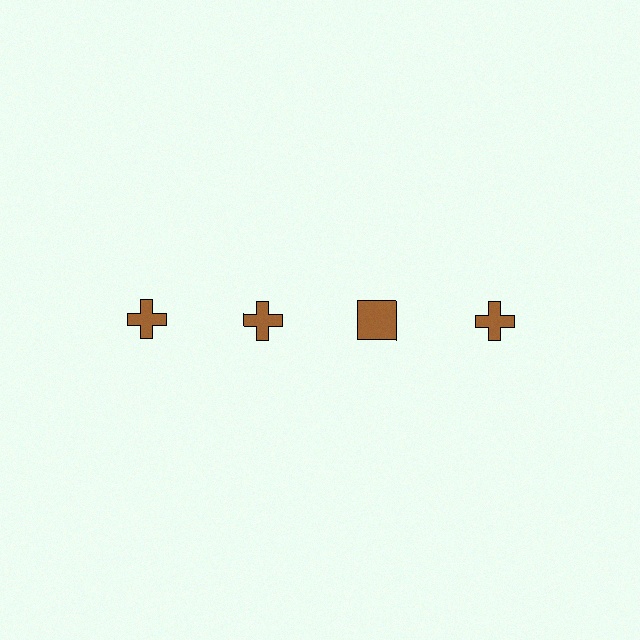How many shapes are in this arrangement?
There are 4 shapes arranged in a grid pattern.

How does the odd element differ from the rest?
It has a different shape: square instead of cross.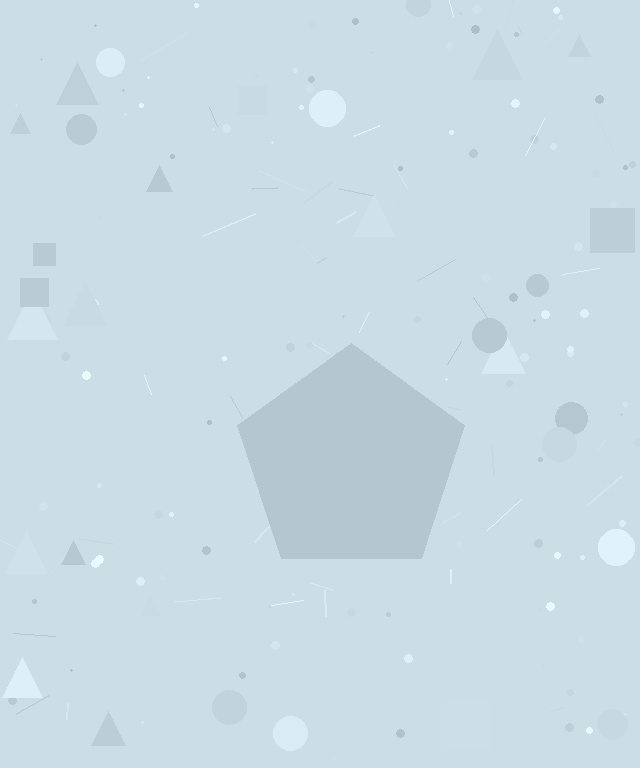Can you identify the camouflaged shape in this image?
The camouflaged shape is a pentagon.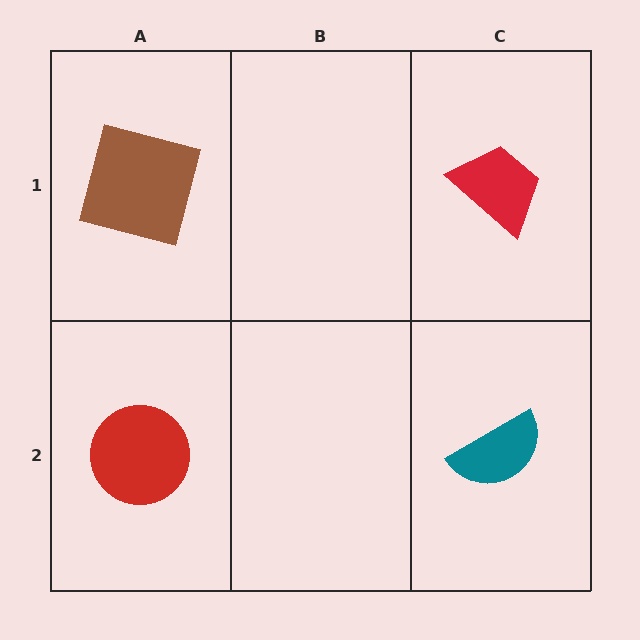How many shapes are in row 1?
2 shapes.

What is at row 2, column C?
A teal semicircle.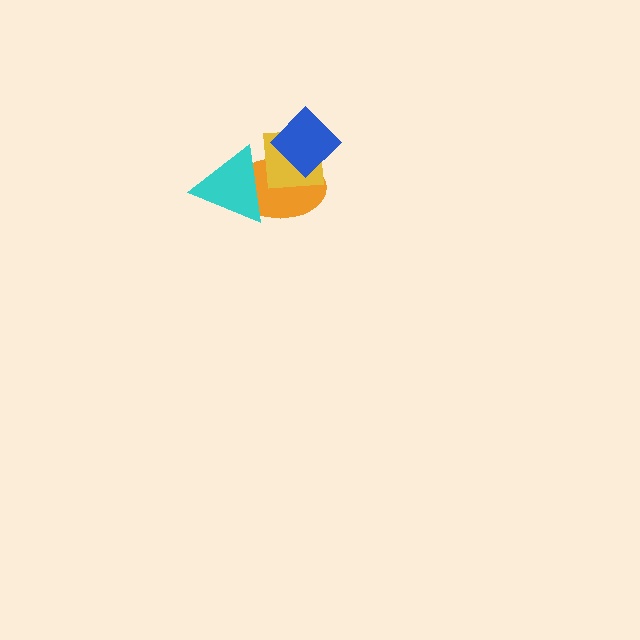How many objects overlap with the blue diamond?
2 objects overlap with the blue diamond.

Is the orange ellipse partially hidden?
Yes, it is partially covered by another shape.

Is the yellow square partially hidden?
Yes, it is partially covered by another shape.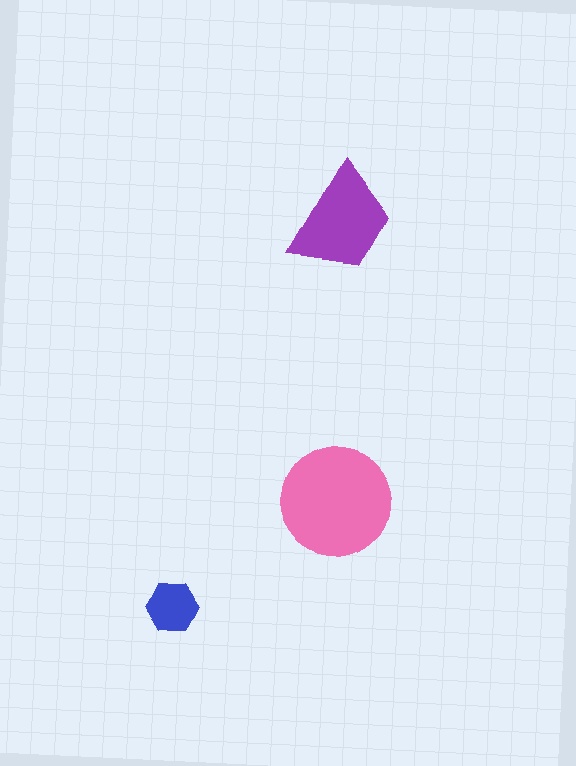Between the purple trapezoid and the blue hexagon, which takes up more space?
The purple trapezoid.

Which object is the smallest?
The blue hexagon.